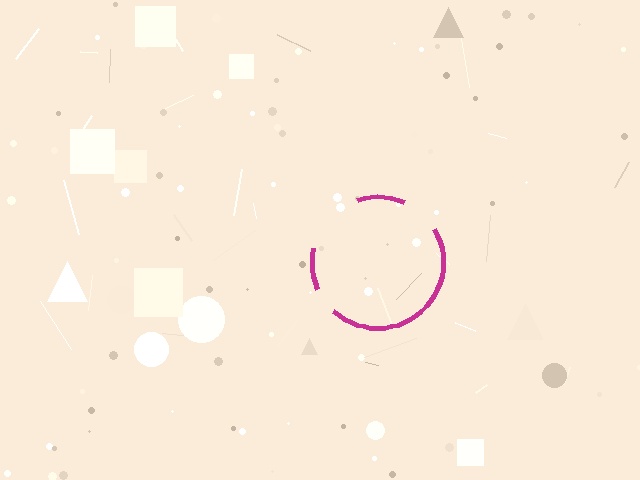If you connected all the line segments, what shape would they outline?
They would outline a circle.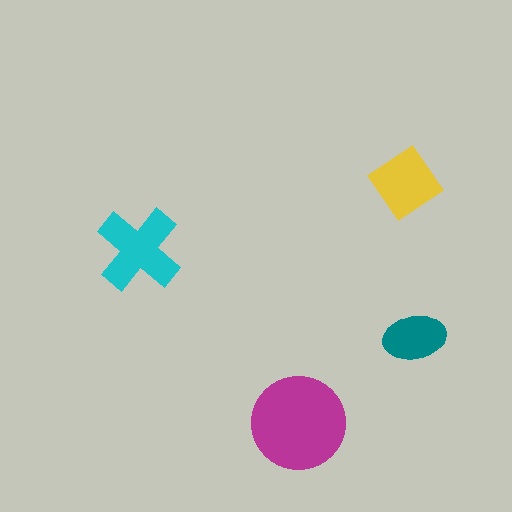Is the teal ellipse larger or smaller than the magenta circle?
Smaller.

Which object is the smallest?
The teal ellipse.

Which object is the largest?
The magenta circle.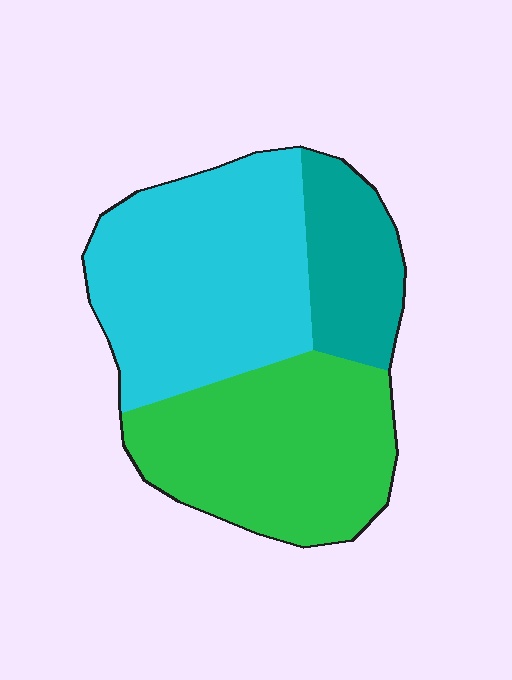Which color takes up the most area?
Cyan, at roughly 45%.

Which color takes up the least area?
Teal, at roughly 15%.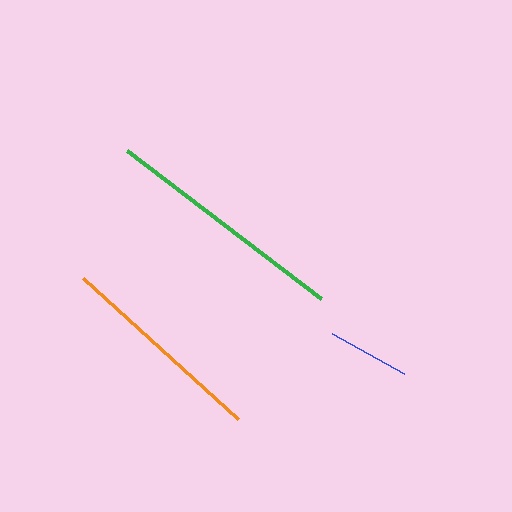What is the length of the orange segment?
The orange segment is approximately 210 pixels long.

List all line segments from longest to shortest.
From longest to shortest: green, orange, blue.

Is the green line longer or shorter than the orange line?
The green line is longer than the orange line.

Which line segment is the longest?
The green line is the longest at approximately 243 pixels.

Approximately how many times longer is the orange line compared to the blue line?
The orange line is approximately 2.6 times the length of the blue line.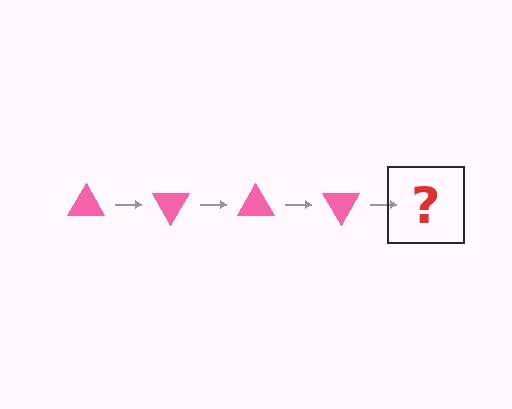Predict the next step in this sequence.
The next step is a pink triangle rotated 240 degrees.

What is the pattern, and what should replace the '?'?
The pattern is that the triangle rotates 60 degrees each step. The '?' should be a pink triangle rotated 240 degrees.